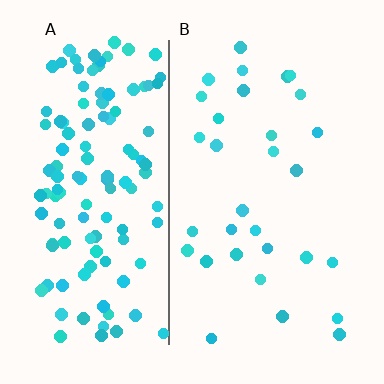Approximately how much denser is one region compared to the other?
Approximately 4.1× — region A over region B.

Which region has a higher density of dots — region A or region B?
A (the left).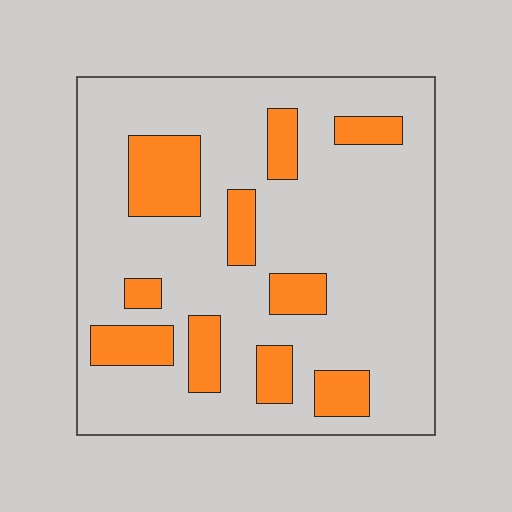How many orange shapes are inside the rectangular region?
10.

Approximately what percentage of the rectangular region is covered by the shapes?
Approximately 20%.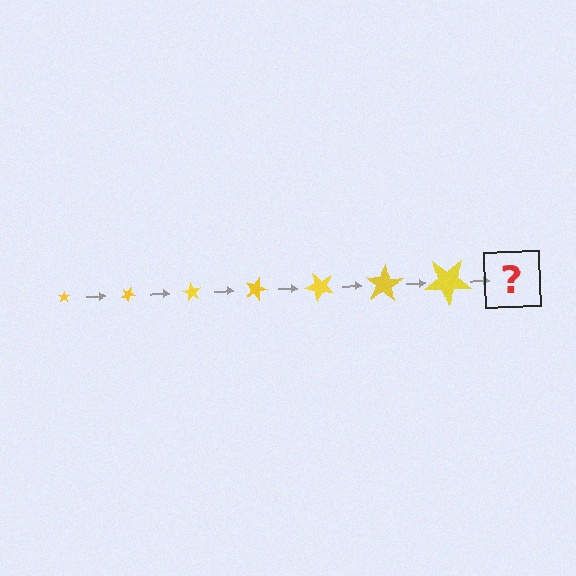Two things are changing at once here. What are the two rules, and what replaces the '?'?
The two rules are that the star grows larger each step and it rotates 30 degrees each step. The '?' should be a star, larger than the previous one and rotated 210 degrees from the start.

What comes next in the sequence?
The next element should be a star, larger than the previous one and rotated 210 degrees from the start.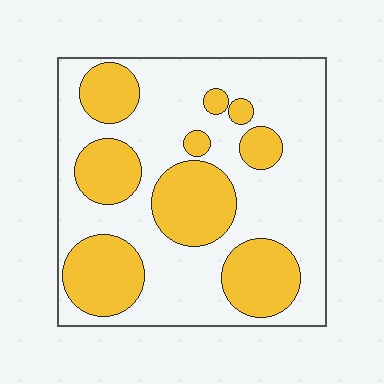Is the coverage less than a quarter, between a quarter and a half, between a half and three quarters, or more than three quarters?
Between a quarter and a half.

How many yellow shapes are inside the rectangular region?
9.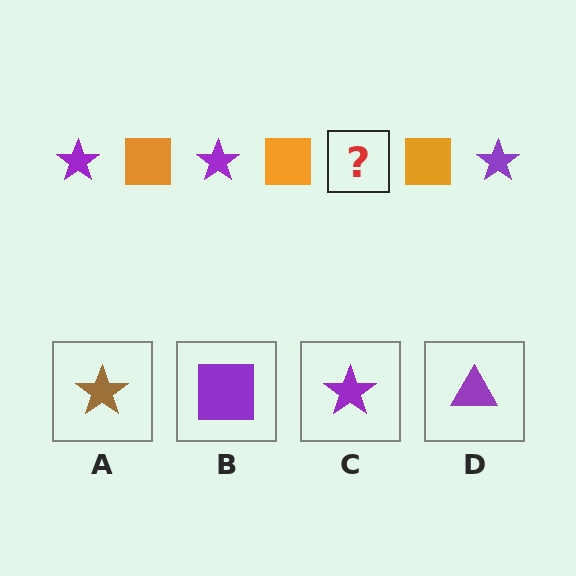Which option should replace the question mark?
Option C.